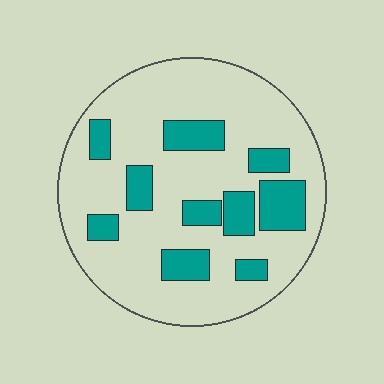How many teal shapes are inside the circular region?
10.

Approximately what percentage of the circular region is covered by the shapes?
Approximately 25%.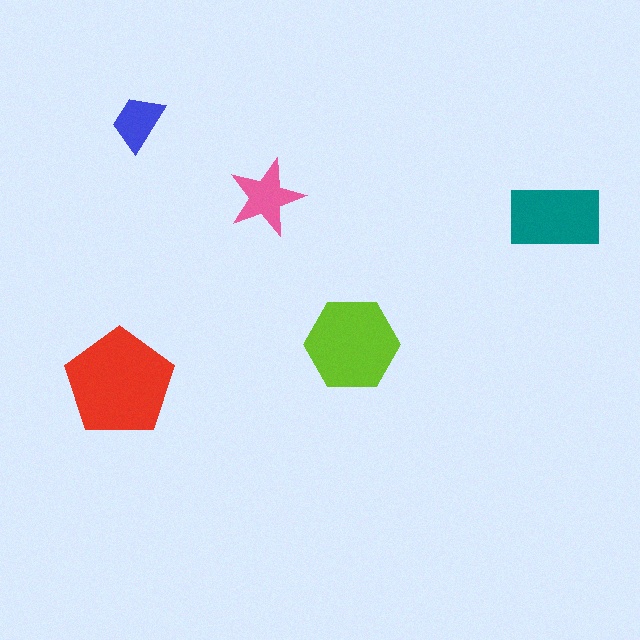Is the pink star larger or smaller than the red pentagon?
Smaller.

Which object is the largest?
The red pentagon.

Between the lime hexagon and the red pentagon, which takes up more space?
The red pentagon.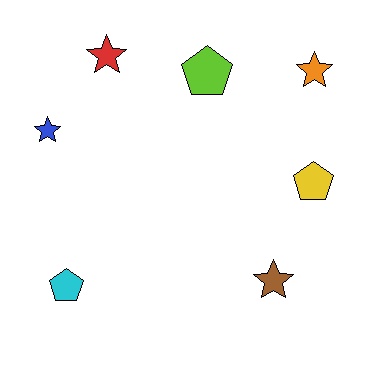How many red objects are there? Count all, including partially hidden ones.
There is 1 red object.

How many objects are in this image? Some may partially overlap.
There are 7 objects.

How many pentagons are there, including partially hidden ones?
There are 3 pentagons.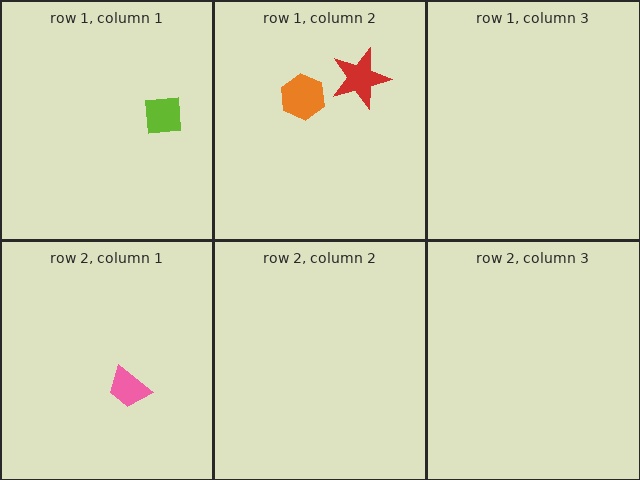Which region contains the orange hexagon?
The row 1, column 2 region.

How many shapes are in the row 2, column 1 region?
1.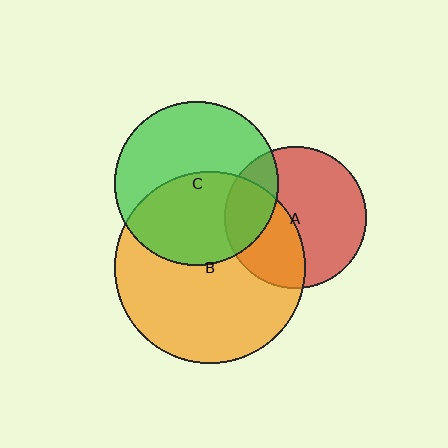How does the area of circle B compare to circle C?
Approximately 1.4 times.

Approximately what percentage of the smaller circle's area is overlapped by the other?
Approximately 40%.